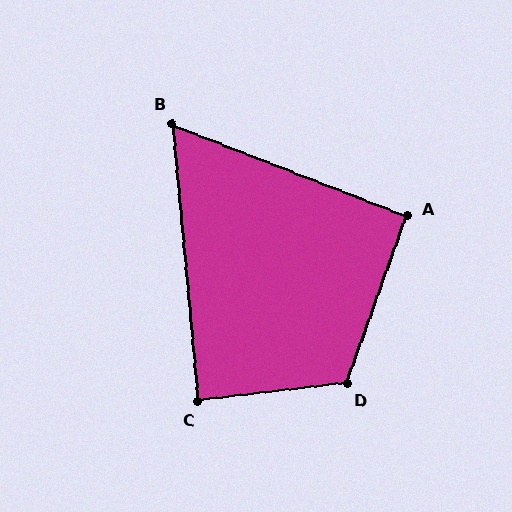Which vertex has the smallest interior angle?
B, at approximately 63 degrees.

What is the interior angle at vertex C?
Approximately 88 degrees (approximately right).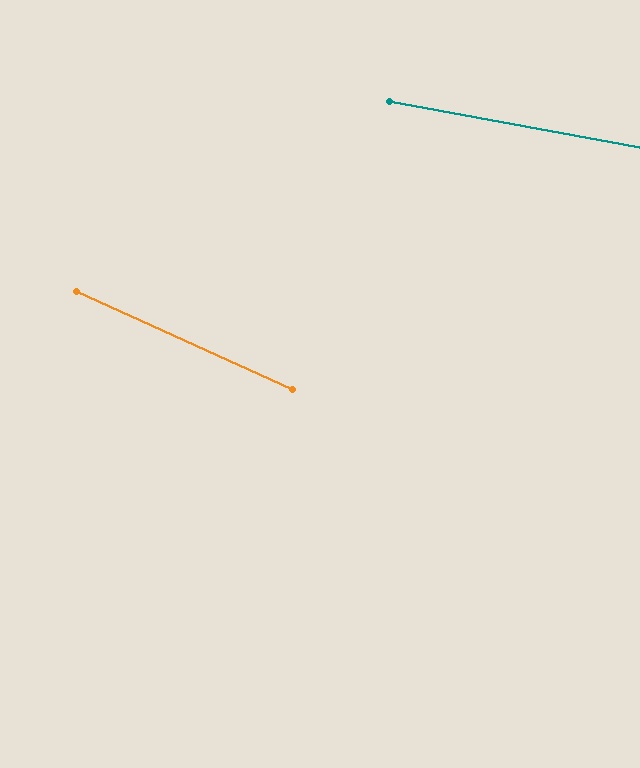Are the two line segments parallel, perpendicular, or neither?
Neither parallel nor perpendicular — they differ by about 14°.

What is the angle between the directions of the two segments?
Approximately 14 degrees.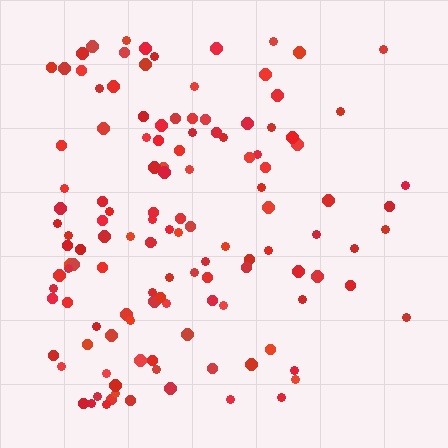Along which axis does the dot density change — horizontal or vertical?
Horizontal.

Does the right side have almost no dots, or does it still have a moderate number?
Still a moderate number, just noticeably fewer than the left.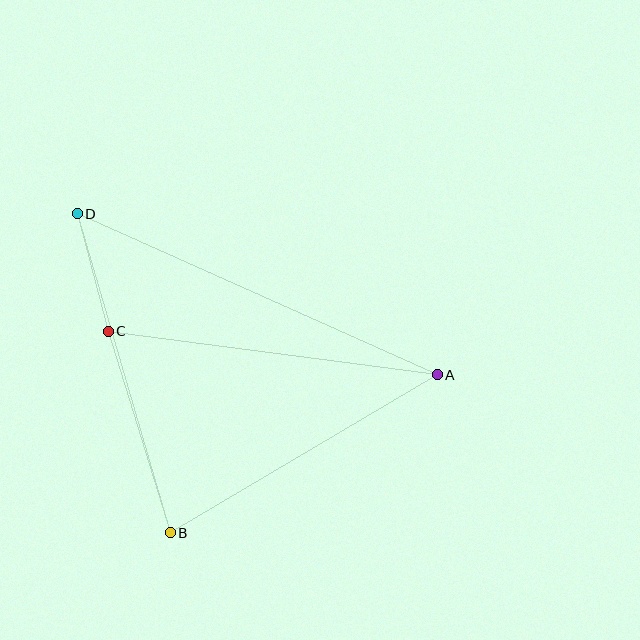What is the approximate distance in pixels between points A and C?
The distance between A and C is approximately 332 pixels.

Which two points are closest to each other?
Points C and D are closest to each other.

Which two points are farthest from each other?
Points A and D are farthest from each other.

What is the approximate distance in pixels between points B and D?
The distance between B and D is approximately 332 pixels.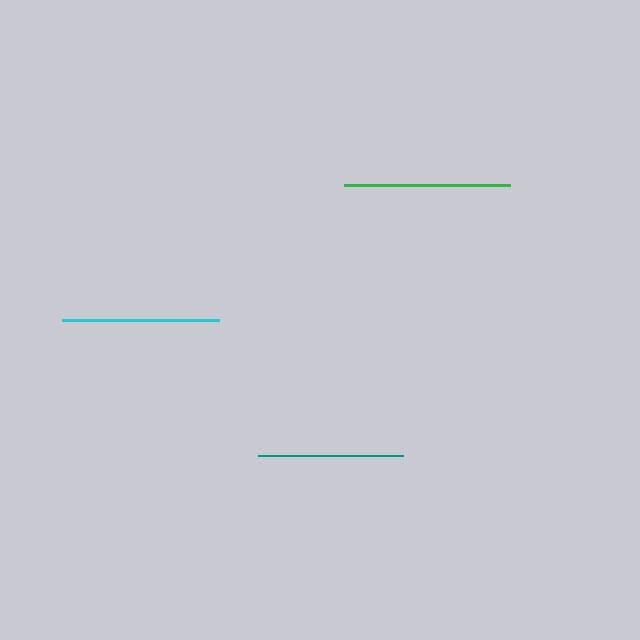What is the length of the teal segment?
The teal segment is approximately 144 pixels long.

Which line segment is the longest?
The green line is the longest at approximately 166 pixels.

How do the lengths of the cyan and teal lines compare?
The cyan and teal lines are approximately the same length.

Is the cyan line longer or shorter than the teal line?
The cyan line is longer than the teal line.